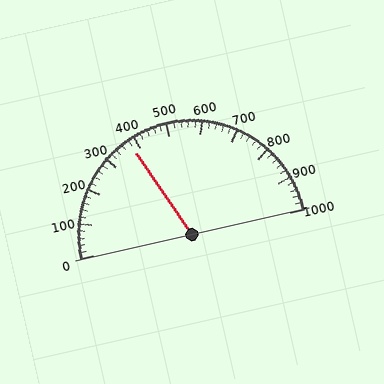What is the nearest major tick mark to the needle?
The nearest major tick mark is 400.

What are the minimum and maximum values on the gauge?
The gauge ranges from 0 to 1000.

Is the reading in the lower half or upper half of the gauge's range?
The reading is in the lower half of the range (0 to 1000).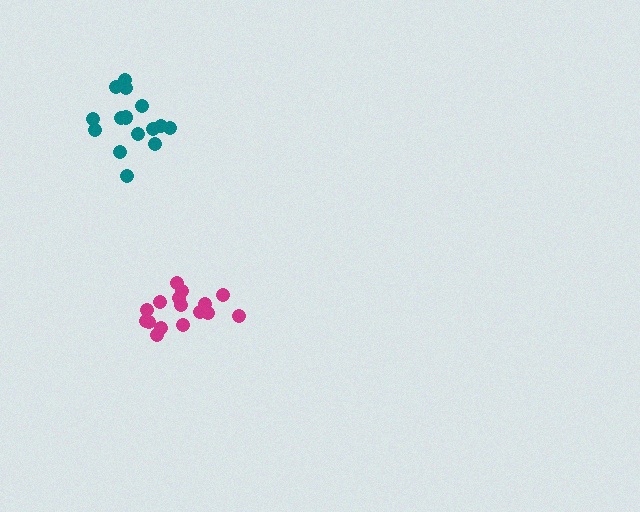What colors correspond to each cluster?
The clusters are colored: magenta, teal.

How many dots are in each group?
Group 1: 16 dots, Group 2: 16 dots (32 total).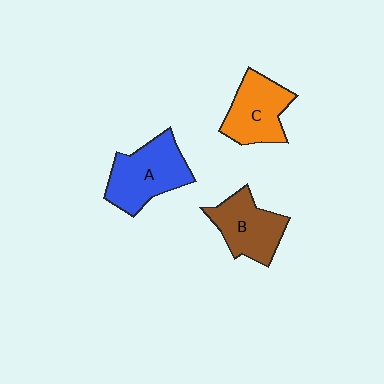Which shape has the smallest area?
Shape B (brown).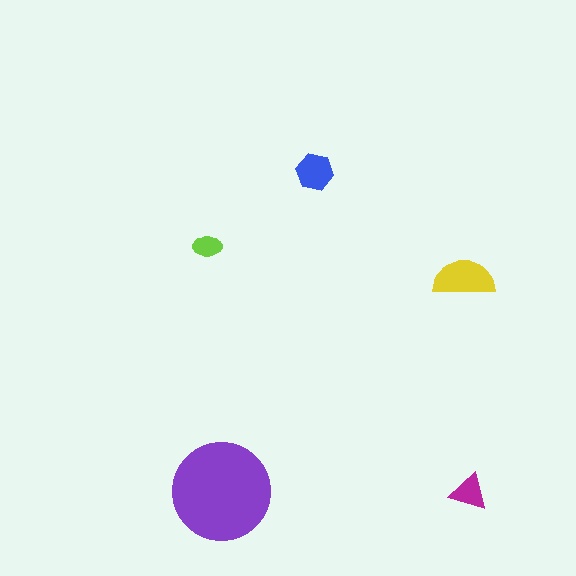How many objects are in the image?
There are 5 objects in the image.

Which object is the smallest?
The lime ellipse.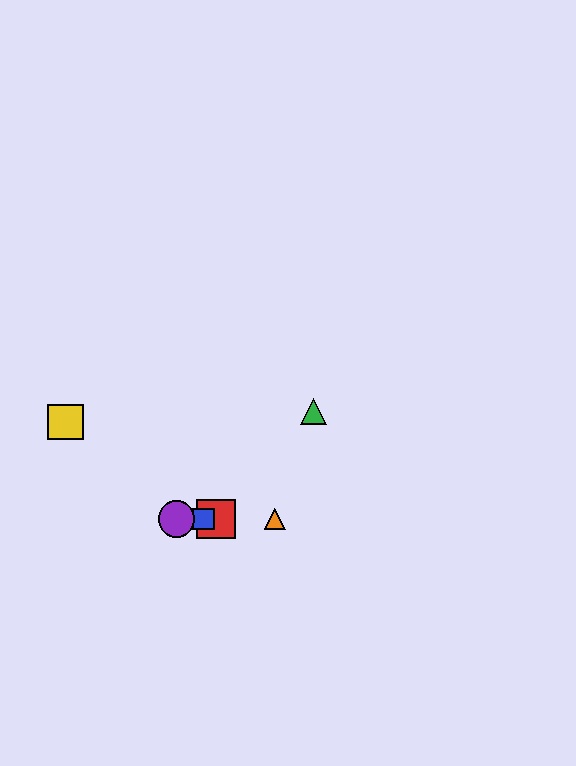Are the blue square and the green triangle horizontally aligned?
No, the blue square is at y≈519 and the green triangle is at y≈412.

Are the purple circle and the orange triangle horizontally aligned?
Yes, both are at y≈519.